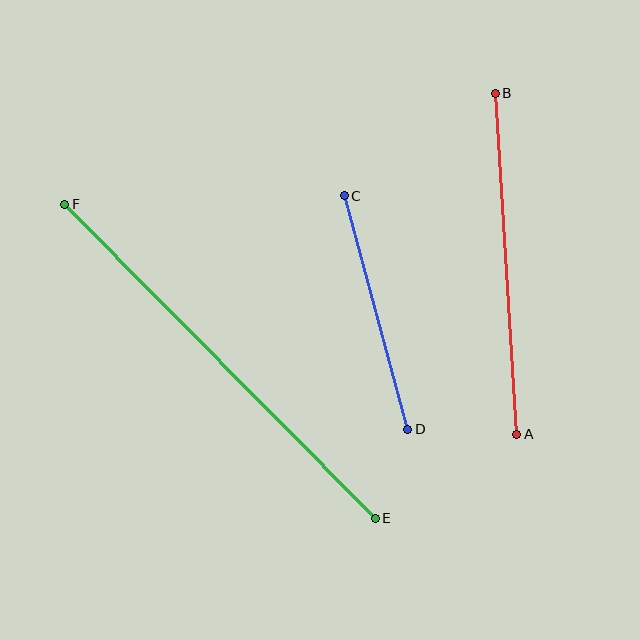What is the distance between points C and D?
The distance is approximately 242 pixels.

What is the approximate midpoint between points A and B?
The midpoint is at approximately (506, 264) pixels.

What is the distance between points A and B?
The distance is approximately 342 pixels.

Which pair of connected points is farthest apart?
Points E and F are farthest apart.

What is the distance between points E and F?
The distance is approximately 442 pixels.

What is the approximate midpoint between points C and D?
The midpoint is at approximately (376, 313) pixels.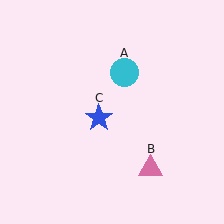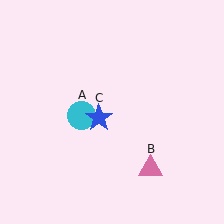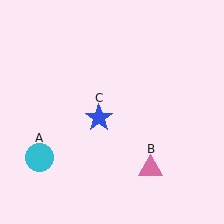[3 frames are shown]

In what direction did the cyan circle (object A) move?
The cyan circle (object A) moved down and to the left.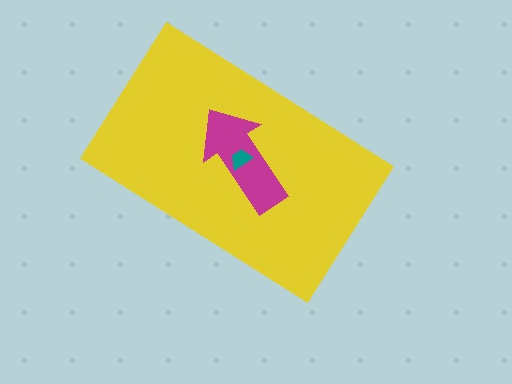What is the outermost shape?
The yellow rectangle.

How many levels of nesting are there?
3.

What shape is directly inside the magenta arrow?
The teal trapezoid.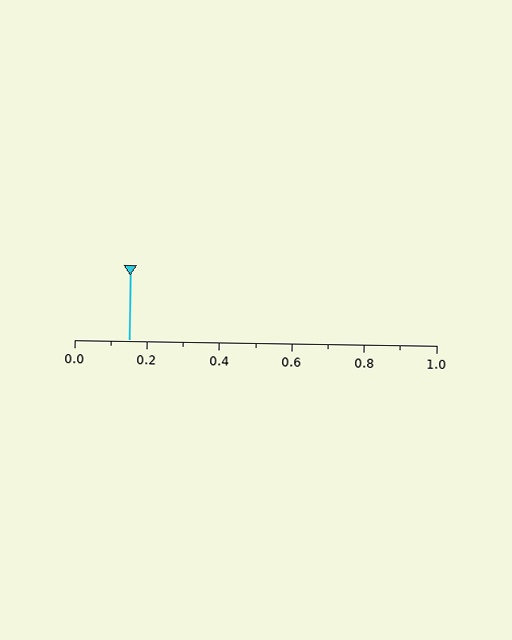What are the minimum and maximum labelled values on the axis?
The axis runs from 0.0 to 1.0.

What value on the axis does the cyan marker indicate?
The marker indicates approximately 0.15.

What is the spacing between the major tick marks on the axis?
The major ticks are spaced 0.2 apart.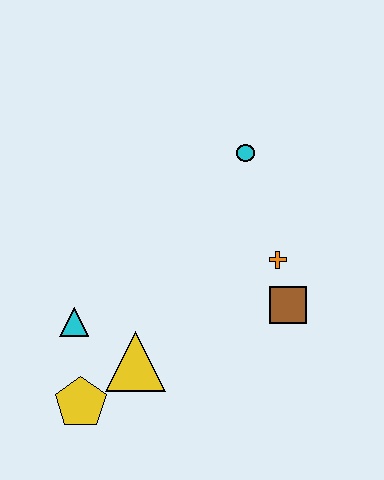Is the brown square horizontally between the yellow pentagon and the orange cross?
No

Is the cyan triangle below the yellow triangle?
No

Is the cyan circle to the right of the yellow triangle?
Yes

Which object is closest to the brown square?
The orange cross is closest to the brown square.